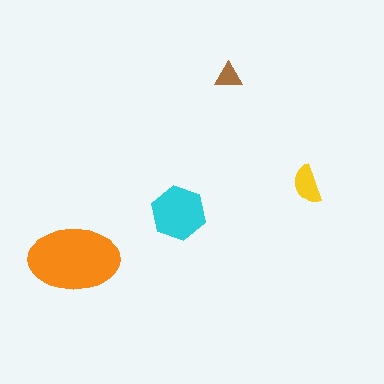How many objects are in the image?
There are 4 objects in the image.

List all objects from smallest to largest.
The brown triangle, the yellow semicircle, the cyan hexagon, the orange ellipse.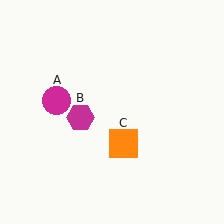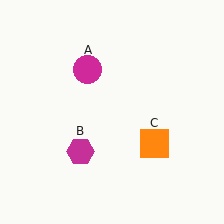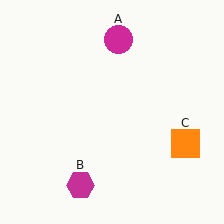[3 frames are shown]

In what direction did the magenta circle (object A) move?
The magenta circle (object A) moved up and to the right.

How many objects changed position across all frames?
3 objects changed position: magenta circle (object A), magenta hexagon (object B), orange square (object C).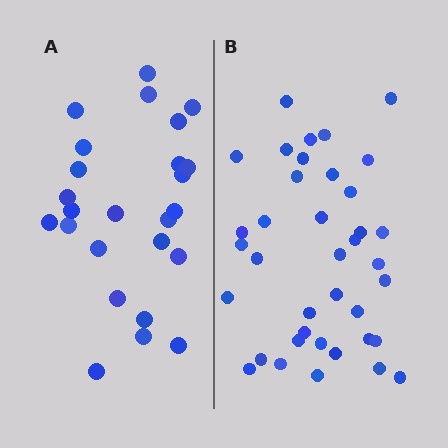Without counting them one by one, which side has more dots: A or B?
Region B (the right region) has more dots.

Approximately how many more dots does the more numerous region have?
Region B has approximately 15 more dots than region A.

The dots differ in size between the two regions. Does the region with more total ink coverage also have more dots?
No. Region A has more total ink coverage because its dots are larger, but region B actually contains more individual dots. Total area can be misleading — the number of items is what matters here.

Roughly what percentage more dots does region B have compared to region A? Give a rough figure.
About 50% more.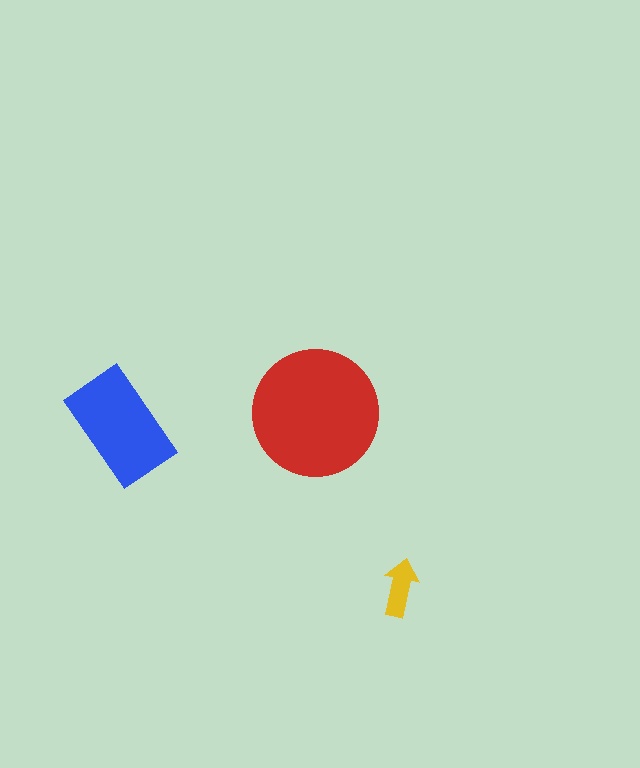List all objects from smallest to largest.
The yellow arrow, the blue rectangle, the red circle.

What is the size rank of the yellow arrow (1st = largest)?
3rd.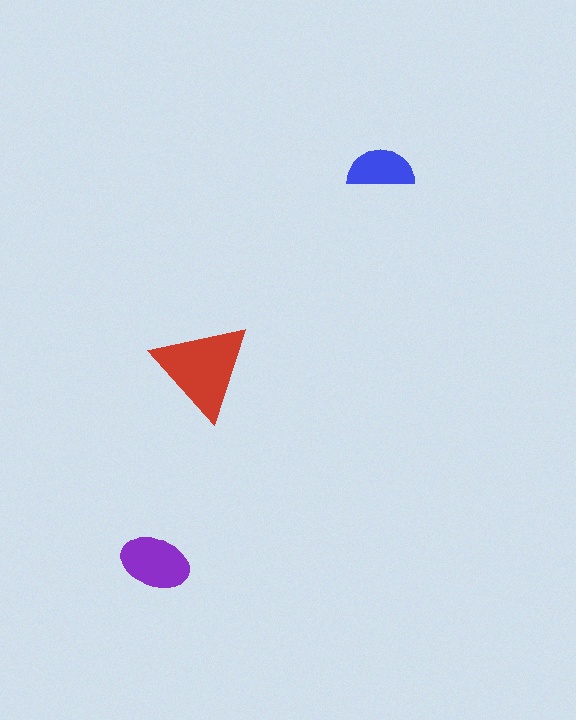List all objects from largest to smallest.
The red triangle, the purple ellipse, the blue semicircle.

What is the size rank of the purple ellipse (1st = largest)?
2nd.